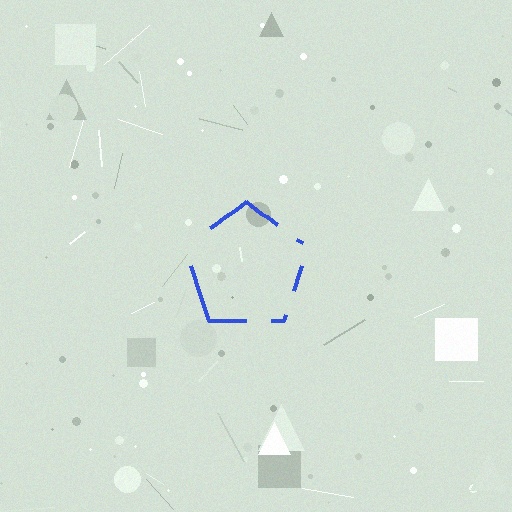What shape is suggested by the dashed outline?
The dashed outline suggests a pentagon.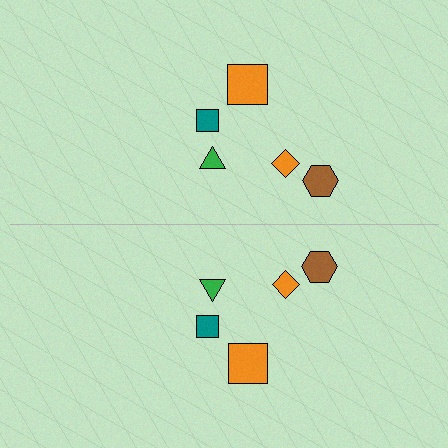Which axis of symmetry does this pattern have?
The pattern has a horizontal axis of symmetry running through the center of the image.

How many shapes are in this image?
There are 10 shapes in this image.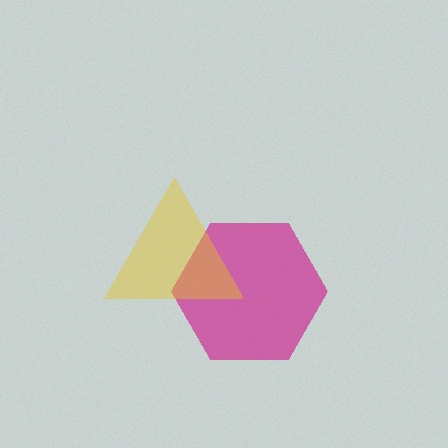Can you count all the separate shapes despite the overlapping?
Yes, there are 2 separate shapes.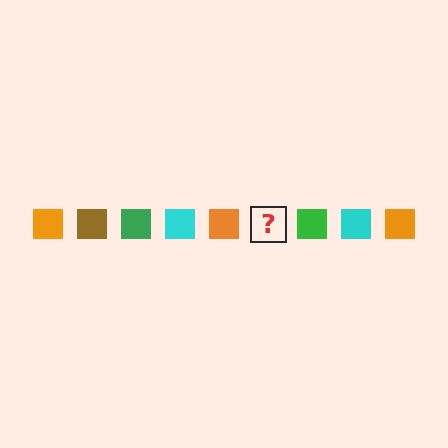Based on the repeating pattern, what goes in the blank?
The blank should be a brown square.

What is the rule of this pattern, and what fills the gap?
The rule is that the pattern cycles through orange, brown, green, cyan squares. The gap should be filled with a brown square.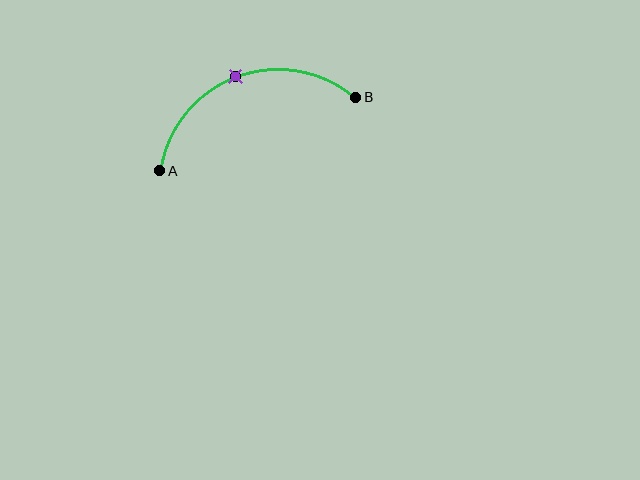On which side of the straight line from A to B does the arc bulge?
The arc bulges above the straight line connecting A and B.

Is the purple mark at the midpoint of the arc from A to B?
Yes. The purple mark lies on the arc at equal arc-length from both A and B — it is the arc midpoint.